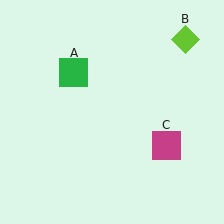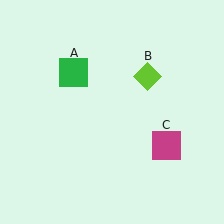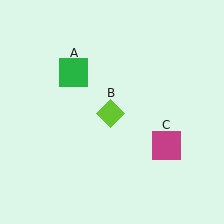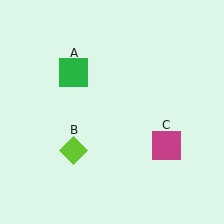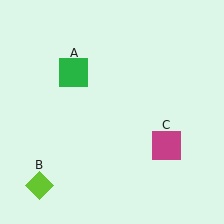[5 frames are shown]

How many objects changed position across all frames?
1 object changed position: lime diamond (object B).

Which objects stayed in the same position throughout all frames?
Green square (object A) and magenta square (object C) remained stationary.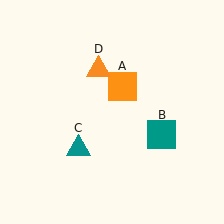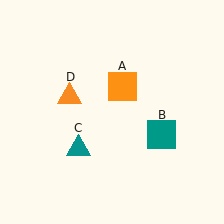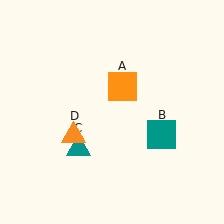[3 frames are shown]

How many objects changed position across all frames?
1 object changed position: orange triangle (object D).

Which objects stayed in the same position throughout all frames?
Orange square (object A) and teal square (object B) and teal triangle (object C) remained stationary.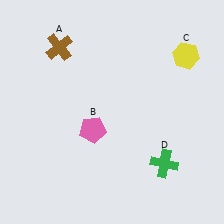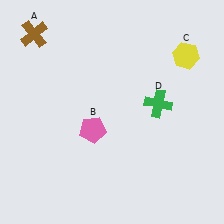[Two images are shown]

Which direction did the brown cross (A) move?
The brown cross (A) moved left.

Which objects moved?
The objects that moved are: the brown cross (A), the green cross (D).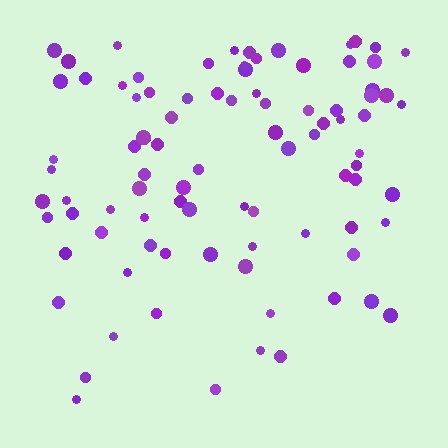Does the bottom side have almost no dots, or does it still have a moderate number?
Still a moderate number, just noticeably fewer than the top.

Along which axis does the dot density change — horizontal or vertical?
Vertical.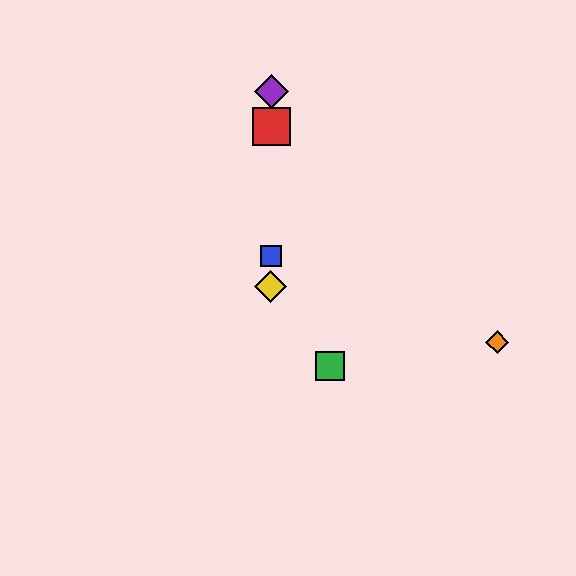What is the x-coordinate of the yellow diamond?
The yellow diamond is at x≈271.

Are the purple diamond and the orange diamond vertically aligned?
No, the purple diamond is at x≈272 and the orange diamond is at x≈497.